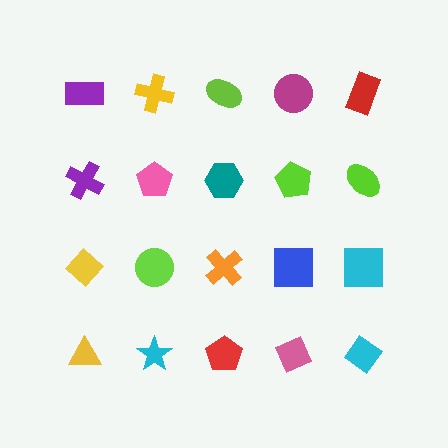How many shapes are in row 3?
5 shapes.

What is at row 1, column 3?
A lime ellipse.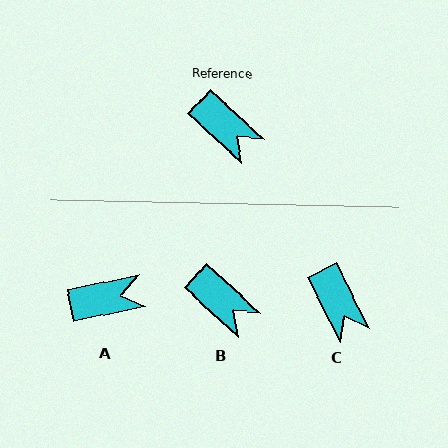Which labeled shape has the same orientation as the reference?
B.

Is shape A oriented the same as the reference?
No, it is off by about 54 degrees.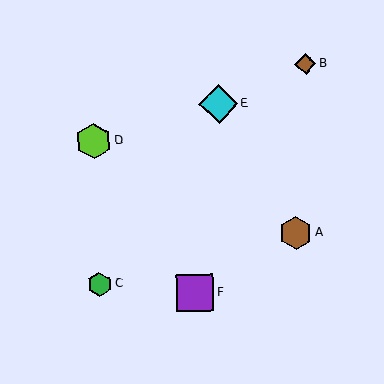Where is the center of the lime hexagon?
The center of the lime hexagon is at (94, 141).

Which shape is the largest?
The cyan diamond (labeled E) is the largest.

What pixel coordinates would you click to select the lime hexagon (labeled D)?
Click at (94, 141) to select the lime hexagon D.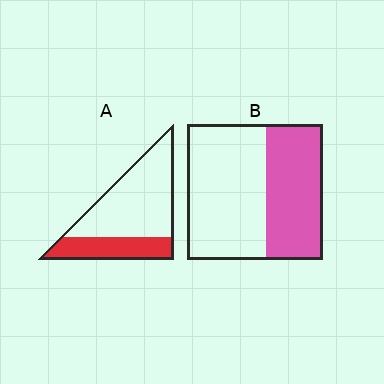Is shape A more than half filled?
No.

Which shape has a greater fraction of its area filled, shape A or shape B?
Shape B.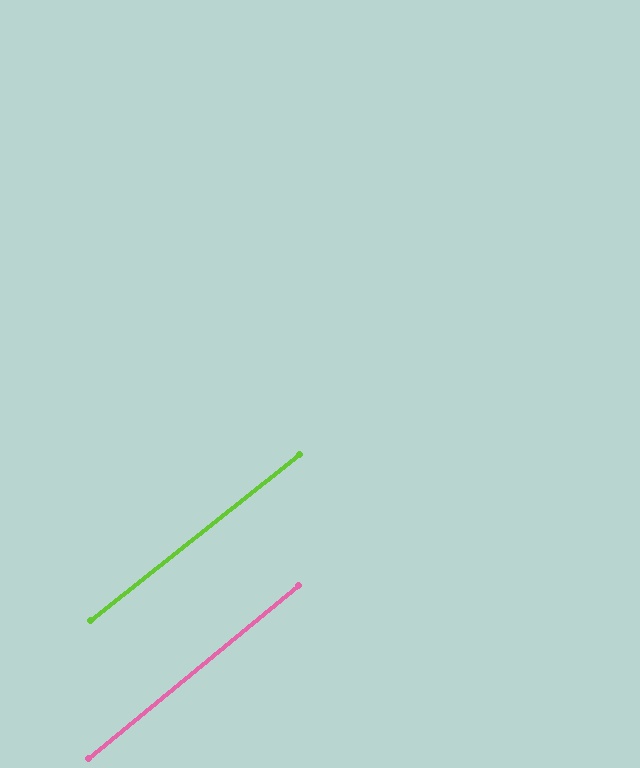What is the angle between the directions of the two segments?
Approximately 1 degree.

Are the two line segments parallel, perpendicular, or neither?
Parallel — their directions differ by only 0.9°.